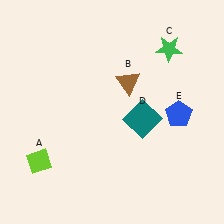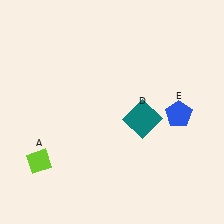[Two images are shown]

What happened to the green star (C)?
The green star (C) was removed in Image 2. It was in the top-right area of Image 1.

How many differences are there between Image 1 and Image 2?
There are 2 differences between the two images.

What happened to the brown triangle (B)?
The brown triangle (B) was removed in Image 2. It was in the top-right area of Image 1.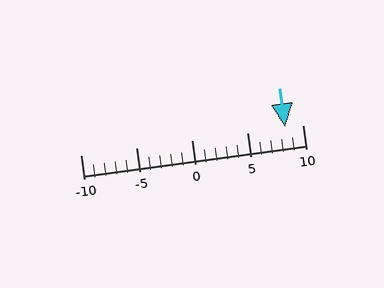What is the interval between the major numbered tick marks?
The major tick marks are spaced 5 units apart.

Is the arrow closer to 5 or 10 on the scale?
The arrow is closer to 10.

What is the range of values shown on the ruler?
The ruler shows values from -10 to 10.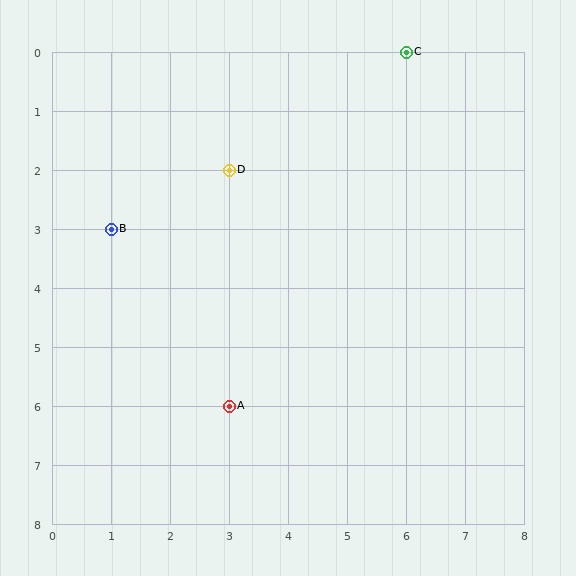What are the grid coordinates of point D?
Point D is at grid coordinates (3, 2).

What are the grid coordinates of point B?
Point B is at grid coordinates (1, 3).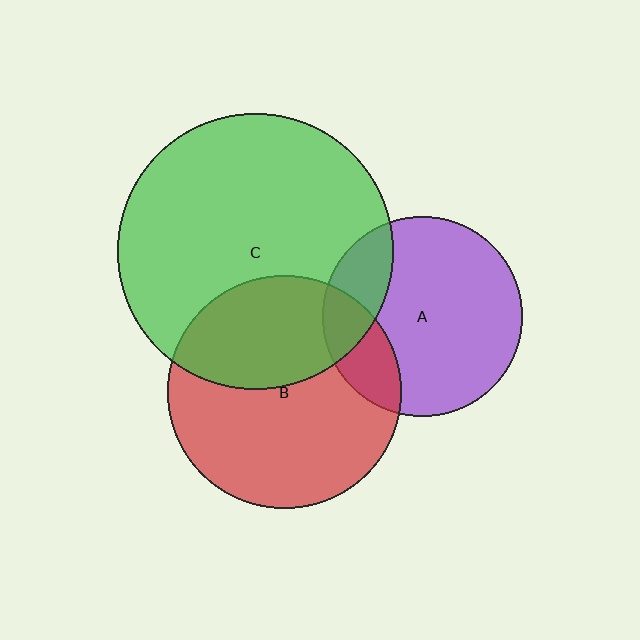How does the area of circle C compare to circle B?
Approximately 1.4 times.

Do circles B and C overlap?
Yes.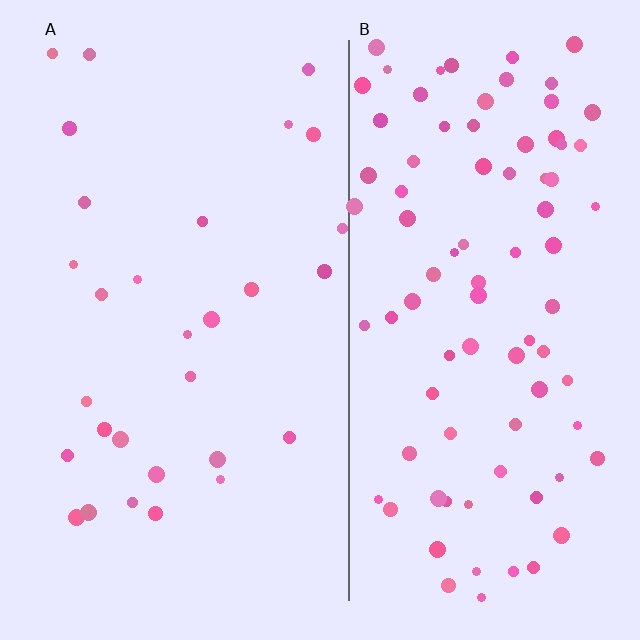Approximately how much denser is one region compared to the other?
Approximately 3.0× — region B over region A.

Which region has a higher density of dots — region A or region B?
B (the right).